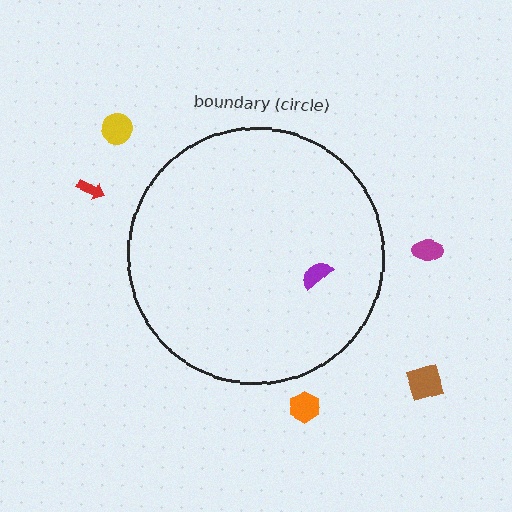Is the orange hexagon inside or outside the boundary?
Outside.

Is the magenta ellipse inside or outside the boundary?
Outside.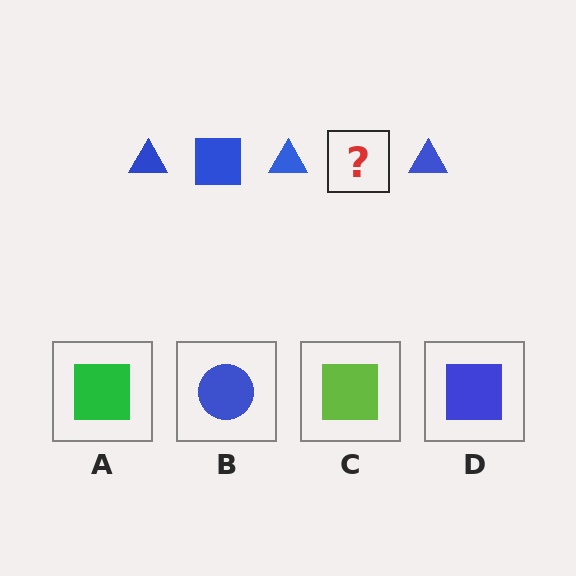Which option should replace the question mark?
Option D.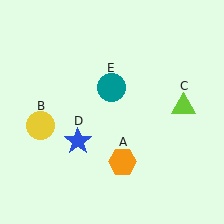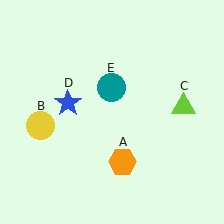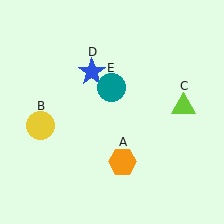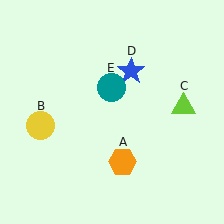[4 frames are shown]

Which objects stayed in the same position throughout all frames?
Orange hexagon (object A) and yellow circle (object B) and lime triangle (object C) and teal circle (object E) remained stationary.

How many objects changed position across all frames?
1 object changed position: blue star (object D).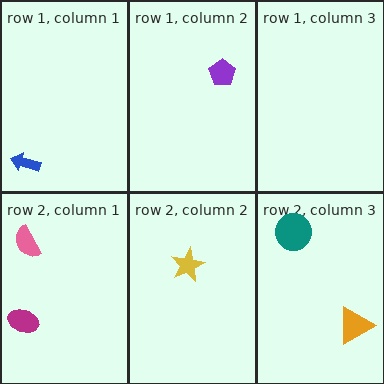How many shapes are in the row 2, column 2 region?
1.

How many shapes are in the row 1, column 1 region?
1.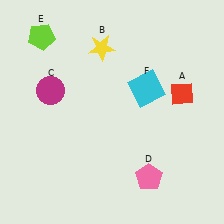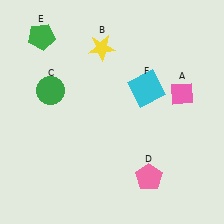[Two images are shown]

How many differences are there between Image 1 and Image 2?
There are 3 differences between the two images.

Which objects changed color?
A changed from red to pink. C changed from magenta to green. E changed from lime to green.